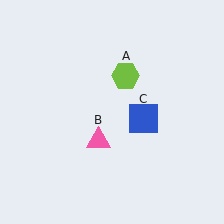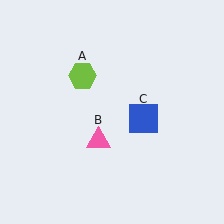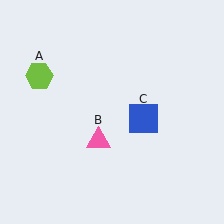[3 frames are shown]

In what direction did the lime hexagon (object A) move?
The lime hexagon (object A) moved left.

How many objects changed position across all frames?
1 object changed position: lime hexagon (object A).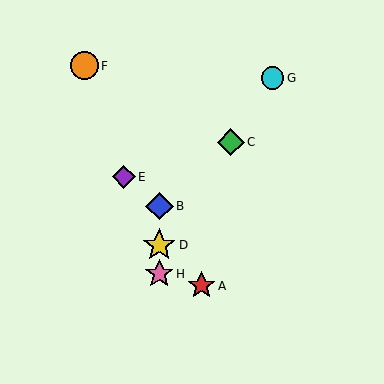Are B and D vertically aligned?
Yes, both are at x≈159.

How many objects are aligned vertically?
3 objects (B, D, H) are aligned vertically.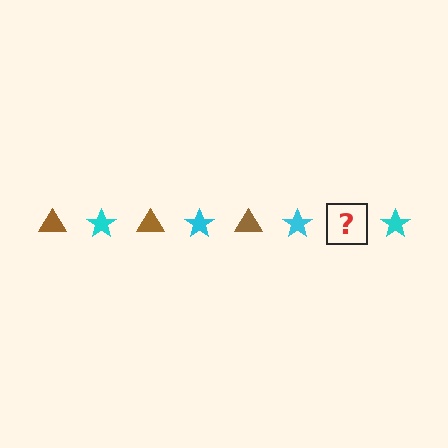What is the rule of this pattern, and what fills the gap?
The rule is that the pattern alternates between brown triangle and cyan star. The gap should be filled with a brown triangle.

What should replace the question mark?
The question mark should be replaced with a brown triangle.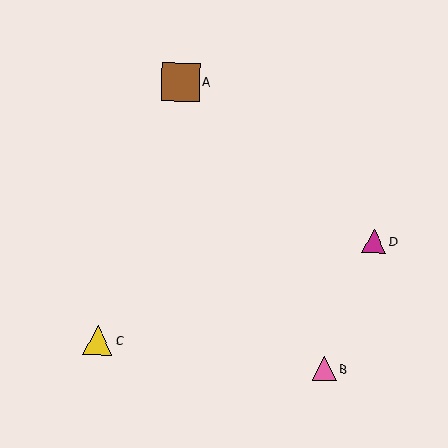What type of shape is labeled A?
Shape A is a brown square.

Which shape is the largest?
The brown square (labeled A) is the largest.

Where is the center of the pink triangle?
The center of the pink triangle is at (324, 369).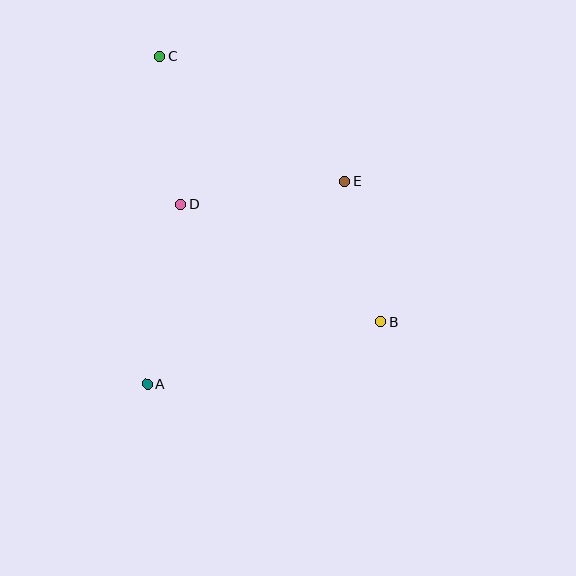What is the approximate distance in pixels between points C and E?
The distance between C and E is approximately 223 pixels.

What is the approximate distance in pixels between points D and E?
The distance between D and E is approximately 166 pixels.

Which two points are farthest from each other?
Points B and C are farthest from each other.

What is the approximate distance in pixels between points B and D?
The distance between B and D is approximately 232 pixels.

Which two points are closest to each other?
Points B and E are closest to each other.